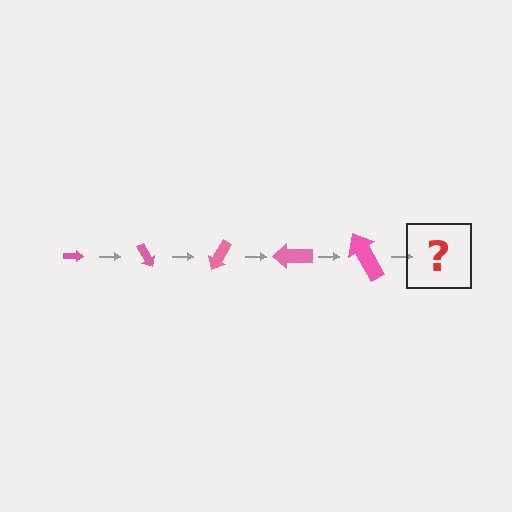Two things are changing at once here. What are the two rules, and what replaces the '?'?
The two rules are that the arrow grows larger each step and it rotates 60 degrees each step. The '?' should be an arrow, larger than the previous one and rotated 300 degrees from the start.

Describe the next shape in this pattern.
It should be an arrow, larger than the previous one and rotated 300 degrees from the start.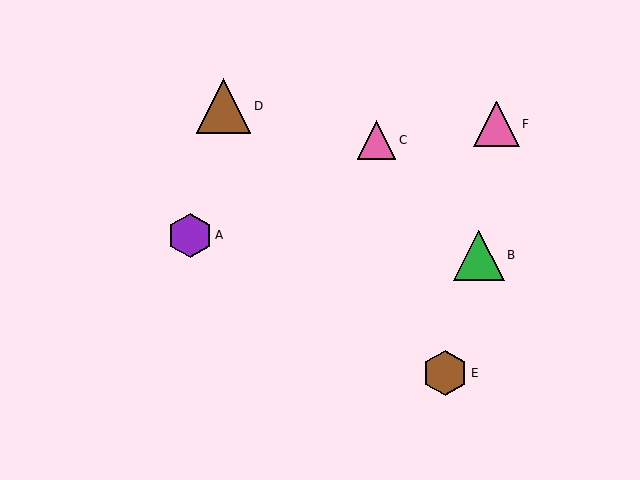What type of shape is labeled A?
Shape A is a purple hexagon.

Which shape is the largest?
The brown triangle (labeled D) is the largest.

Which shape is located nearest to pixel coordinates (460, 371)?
The brown hexagon (labeled E) at (445, 373) is nearest to that location.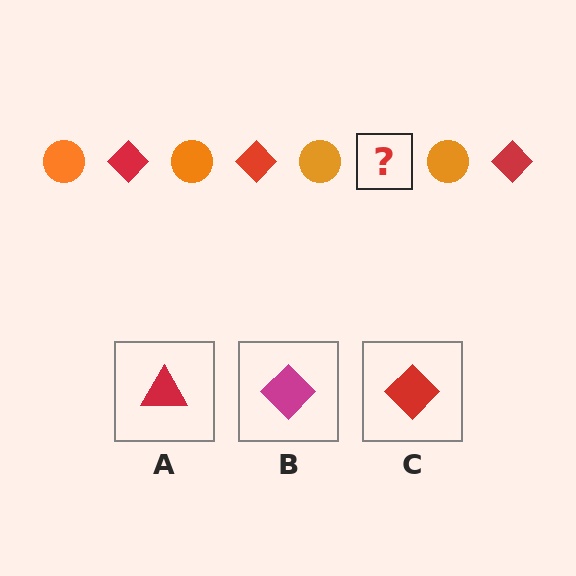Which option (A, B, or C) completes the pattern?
C.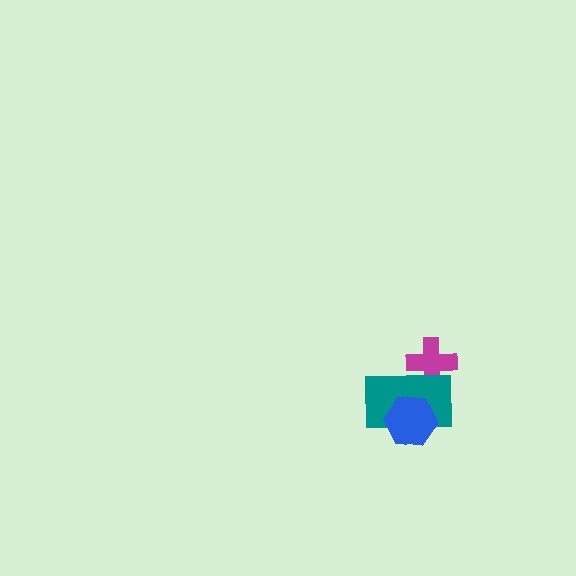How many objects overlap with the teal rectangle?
2 objects overlap with the teal rectangle.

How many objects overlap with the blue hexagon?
1 object overlaps with the blue hexagon.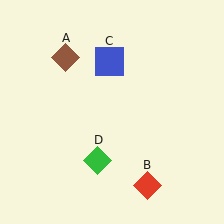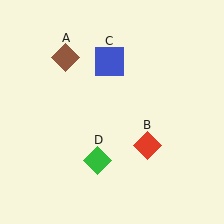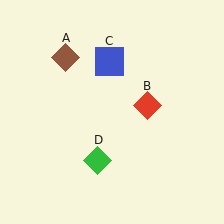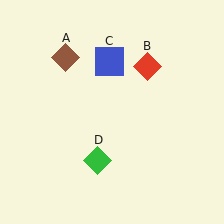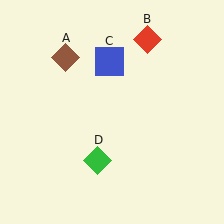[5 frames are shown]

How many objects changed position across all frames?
1 object changed position: red diamond (object B).